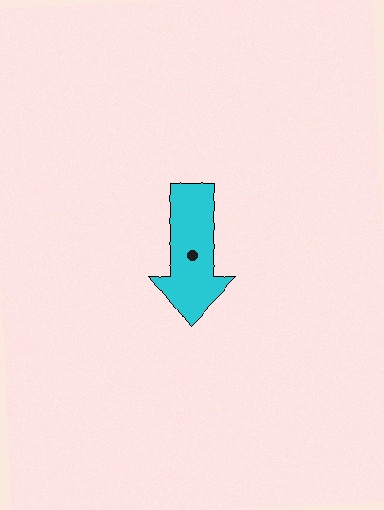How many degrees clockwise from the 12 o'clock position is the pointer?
Approximately 183 degrees.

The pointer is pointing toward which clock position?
Roughly 6 o'clock.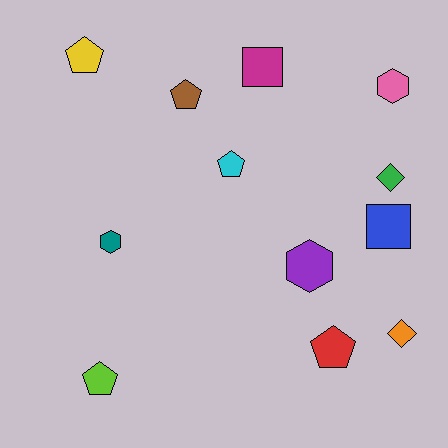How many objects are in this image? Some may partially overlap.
There are 12 objects.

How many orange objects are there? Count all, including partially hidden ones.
There is 1 orange object.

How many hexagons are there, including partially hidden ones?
There are 3 hexagons.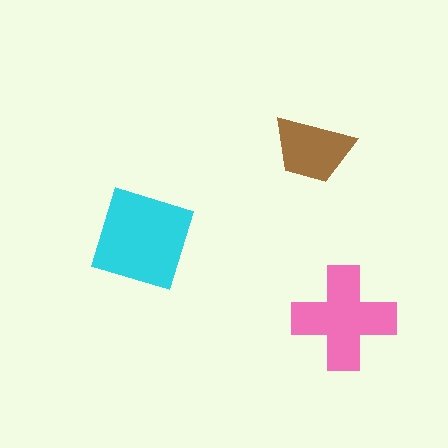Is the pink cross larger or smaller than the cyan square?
Smaller.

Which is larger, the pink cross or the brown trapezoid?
The pink cross.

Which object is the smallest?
The brown trapezoid.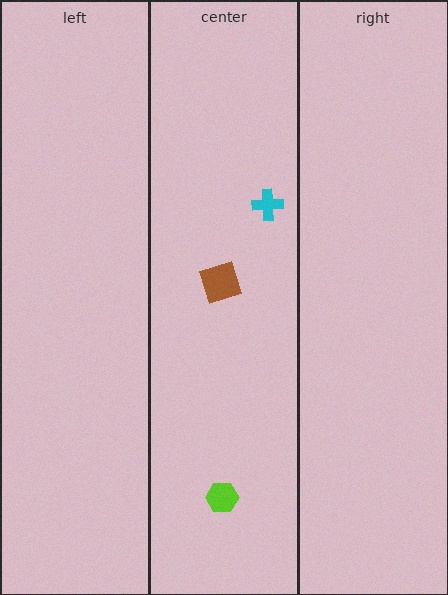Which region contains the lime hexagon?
The center region.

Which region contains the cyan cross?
The center region.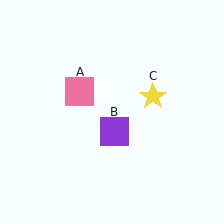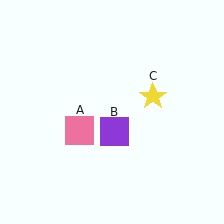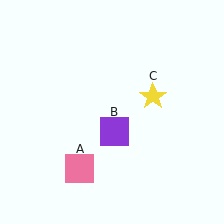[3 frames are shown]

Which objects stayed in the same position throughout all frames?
Purple square (object B) and yellow star (object C) remained stationary.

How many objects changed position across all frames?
1 object changed position: pink square (object A).